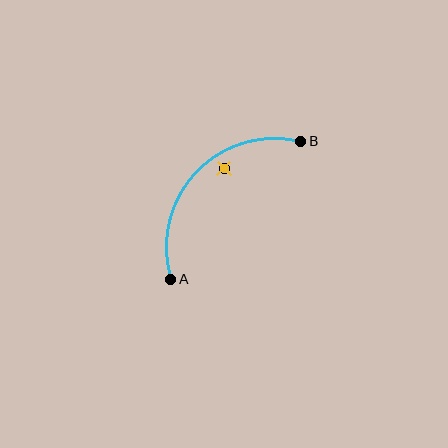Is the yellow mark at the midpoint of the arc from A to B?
No — the yellow mark does not lie on the arc at all. It sits slightly inside the curve.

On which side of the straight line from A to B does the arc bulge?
The arc bulges above and to the left of the straight line connecting A and B.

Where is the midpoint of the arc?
The arc midpoint is the point on the curve farthest from the straight line joining A and B. It sits above and to the left of that line.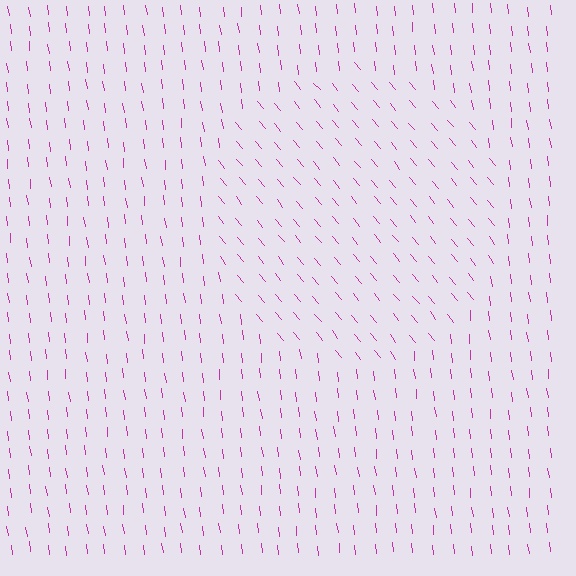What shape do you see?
I see a circle.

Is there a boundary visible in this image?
Yes, there is a texture boundary formed by a change in line orientation.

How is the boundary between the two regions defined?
The boundary is defined purely by a change in line orientation (approximately 32 degrees difference). All lines are the same color and thickness.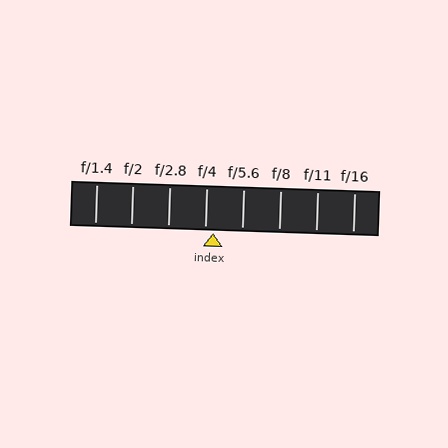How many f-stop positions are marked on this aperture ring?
There are 8 f-stop positions marked.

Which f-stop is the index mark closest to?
The index mark is closest to f/4.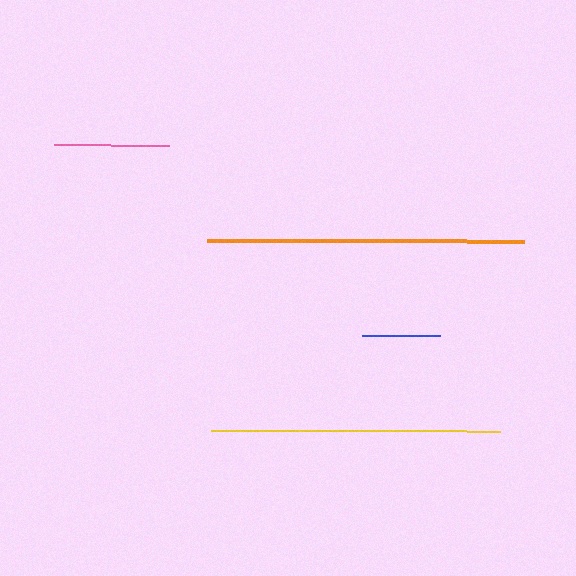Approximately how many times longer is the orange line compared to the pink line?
The orange line is approximately 2.8 times the length of the pink line.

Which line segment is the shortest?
The blue line is the shortest at approximately 78 pixels.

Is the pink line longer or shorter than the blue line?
The pink line is longer than the blue line.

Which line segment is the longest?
The orange line is the longest at approximately 317 pixels.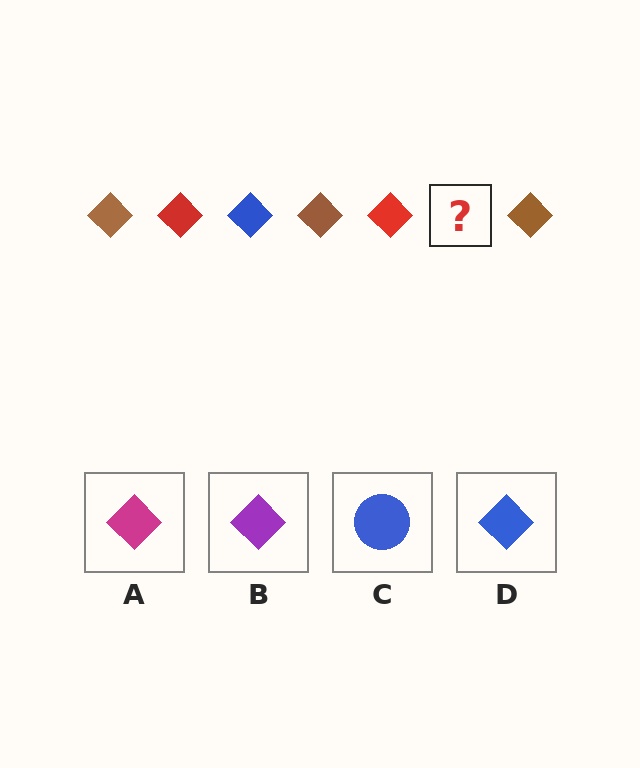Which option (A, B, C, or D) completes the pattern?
D.